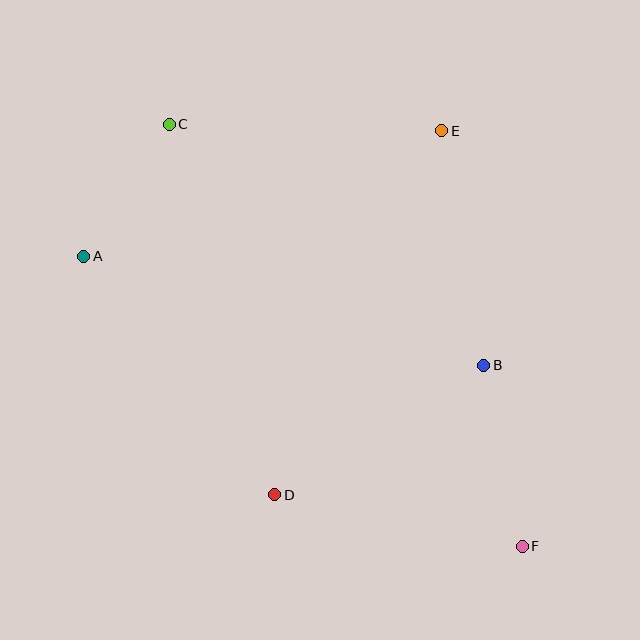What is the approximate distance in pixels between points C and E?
The distance between C and E is approximately 272 pixels.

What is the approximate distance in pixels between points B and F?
The distance between B and F is approximately 185 pixels.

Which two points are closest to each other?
Points A and C are closest to each other.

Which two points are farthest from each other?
Points C and F are farthest from each other.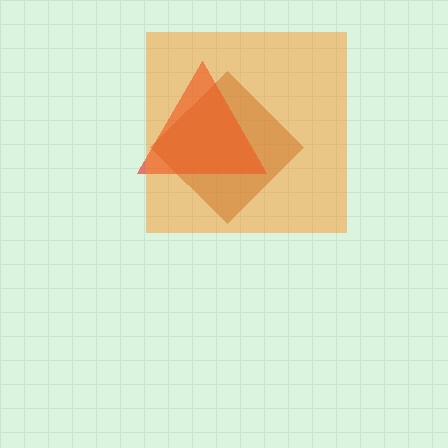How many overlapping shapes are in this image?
There are 3 overlapping shapes in the image.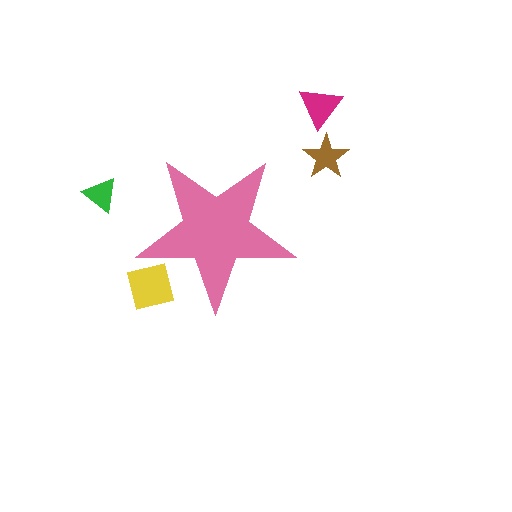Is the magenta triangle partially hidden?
No, the magenta triangle is fully visible.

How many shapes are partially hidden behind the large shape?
1 shape is partially hidden.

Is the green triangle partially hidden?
No, the green triangle is fully visible.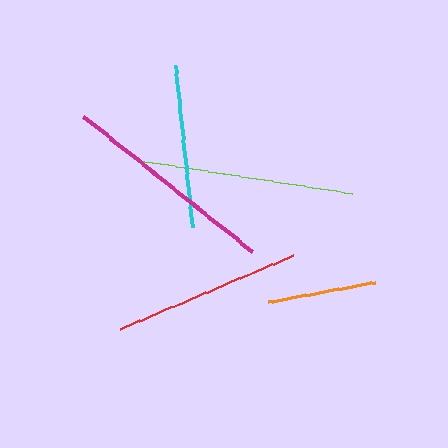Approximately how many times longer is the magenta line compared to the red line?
The magenta line is approximately 1.1 times the length of the red line.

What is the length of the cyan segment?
The cyan segment is approximately 162 pixels long.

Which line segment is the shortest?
The orange line is the shortest at approximately 110 pixels.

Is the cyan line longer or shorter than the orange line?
The cyan line is longer than the orange line.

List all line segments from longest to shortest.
From longest to shortest: lime, magenta, red, cyan, orange.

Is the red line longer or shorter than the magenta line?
The magenta line is longer than the red line.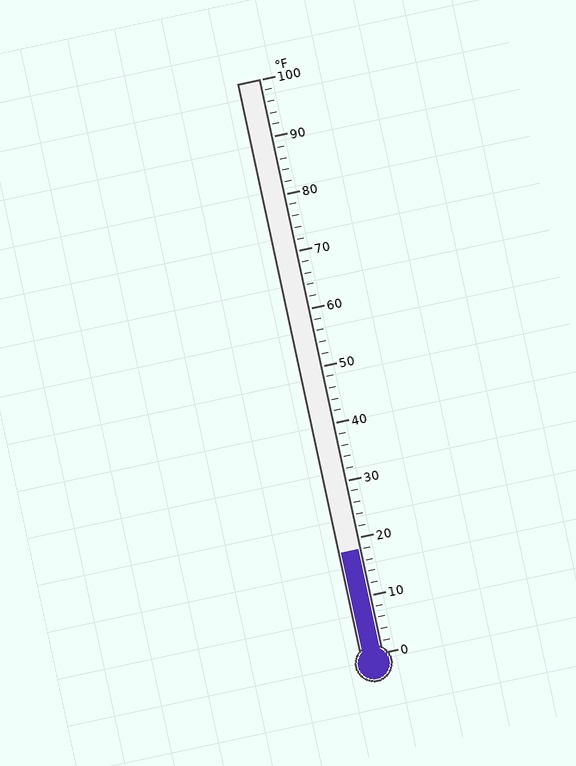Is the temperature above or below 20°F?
The temperature is below 20°F.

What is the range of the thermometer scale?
The thermometer scale ranges from 0°F to 100°F.